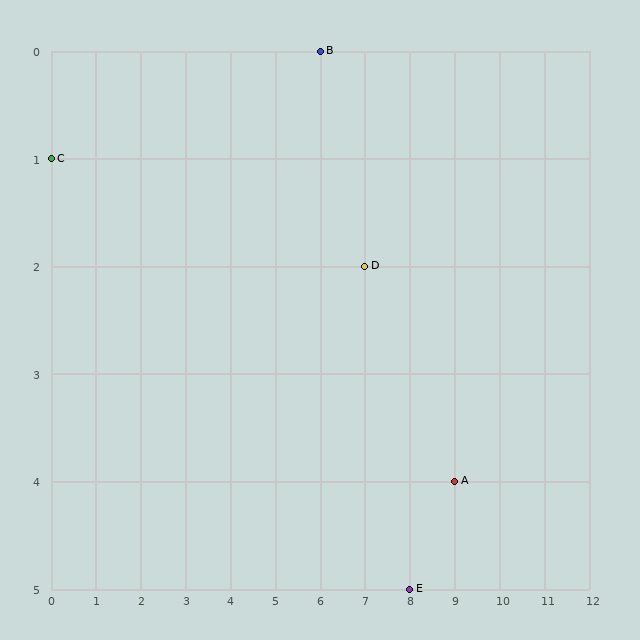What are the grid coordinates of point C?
Point C is at grid coordinates (0, 1).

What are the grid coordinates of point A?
Point A is at grid coordinates (9, 4).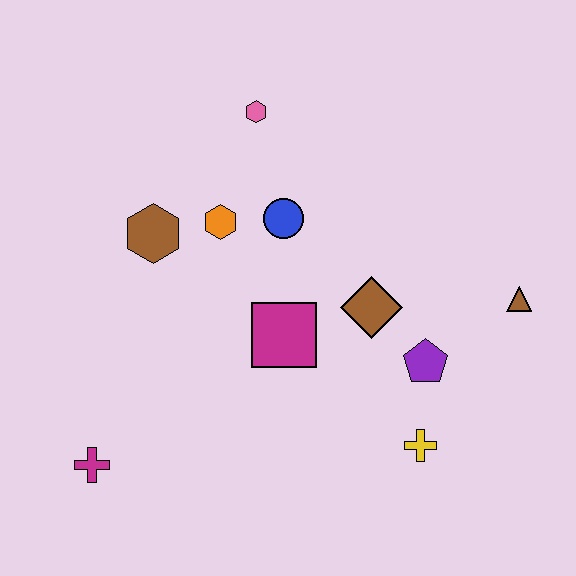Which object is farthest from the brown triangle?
The magenta cross is farthest from the brown triangle.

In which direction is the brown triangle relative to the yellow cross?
The brown triangle is above the yellow cross.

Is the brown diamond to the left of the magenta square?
No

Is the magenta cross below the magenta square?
Yes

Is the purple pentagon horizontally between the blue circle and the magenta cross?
No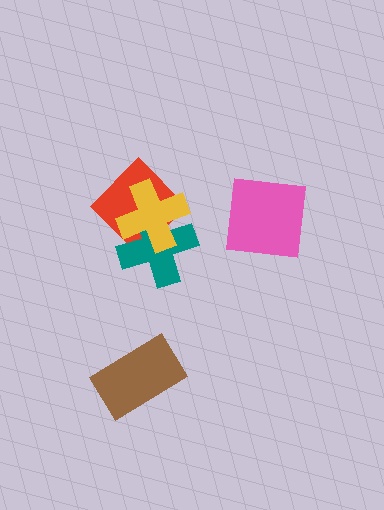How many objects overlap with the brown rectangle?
0 objects overlap with the brown rectangle.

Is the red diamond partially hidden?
Yes, it is partially covered by another shape.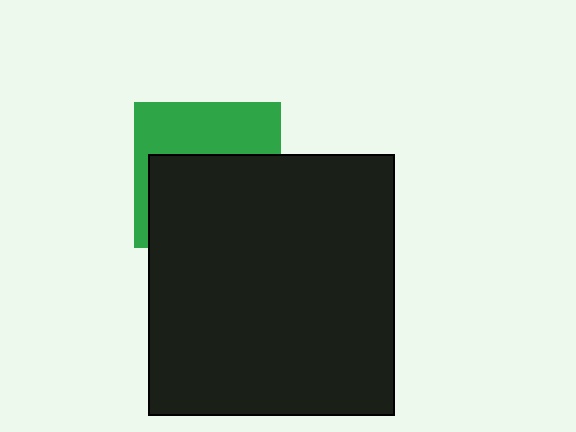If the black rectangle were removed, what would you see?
You would see the complete green square.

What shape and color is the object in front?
The object in front is a black rectangle.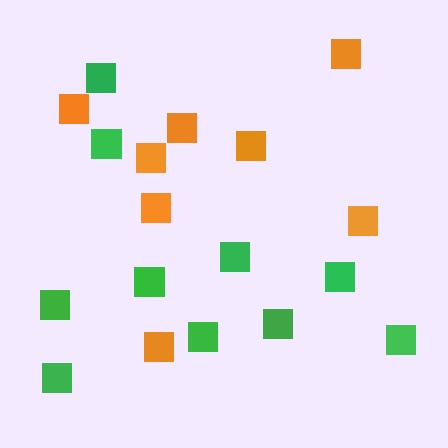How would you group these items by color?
There are 2 groups: one group of orange squares (8) and one group of green squares (10).